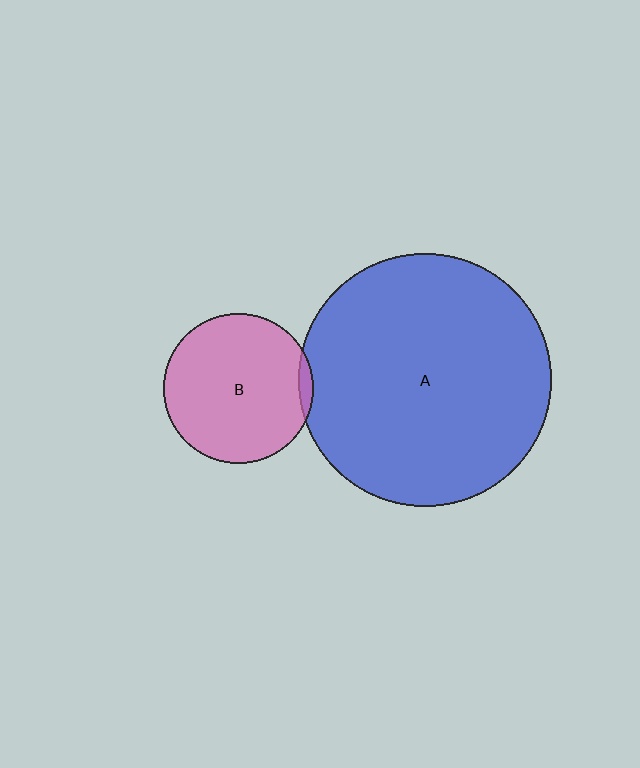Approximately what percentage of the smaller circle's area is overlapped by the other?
Approximately 5%.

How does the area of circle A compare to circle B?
Approximately 2.9 times.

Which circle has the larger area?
Circle A (blue).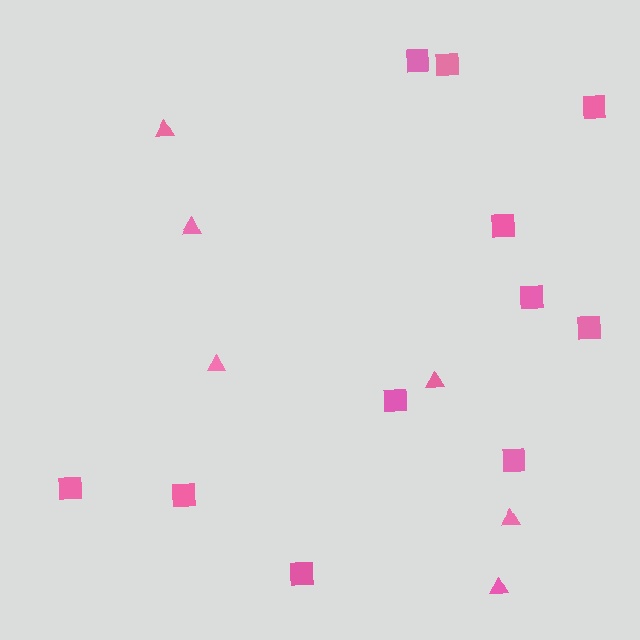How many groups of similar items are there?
There are 2 groups: one group of triangles (6) and one group of squares (11).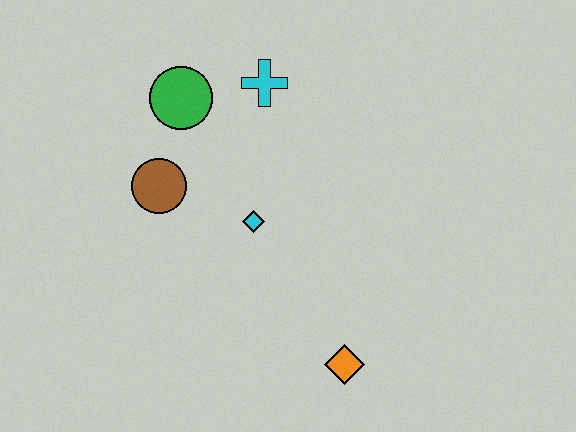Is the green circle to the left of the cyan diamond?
Yes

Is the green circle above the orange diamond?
Yes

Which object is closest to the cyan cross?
The green circle is closest to the cyan cross.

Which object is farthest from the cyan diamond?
The orange diamond is farthest from the cyan diamond.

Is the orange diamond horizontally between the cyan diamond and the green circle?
No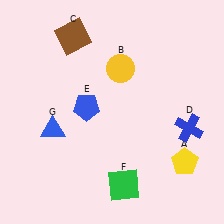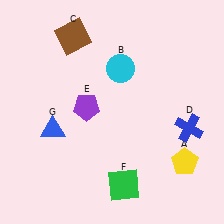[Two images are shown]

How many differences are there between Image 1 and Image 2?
There are 2 differences between the two images.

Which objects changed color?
B changed from yellow to cyan. E changed from blue to purple.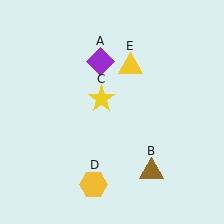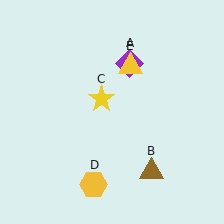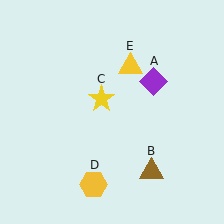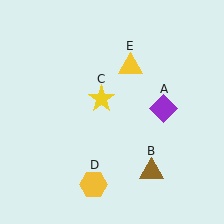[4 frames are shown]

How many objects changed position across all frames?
1 object changed position: purple diamond (object A).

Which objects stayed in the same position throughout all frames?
Brown triangle (object B) and yellow star (object C) and yellow hexagon (object D) and yellow triangle (object E) remained stationary.